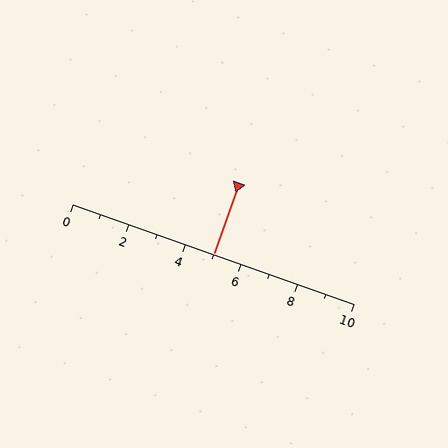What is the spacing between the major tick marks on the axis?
The major ticks are spaced 2 apart.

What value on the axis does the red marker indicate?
The marker indicates approximately 5.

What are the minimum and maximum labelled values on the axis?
The axis runs from 0 to 10.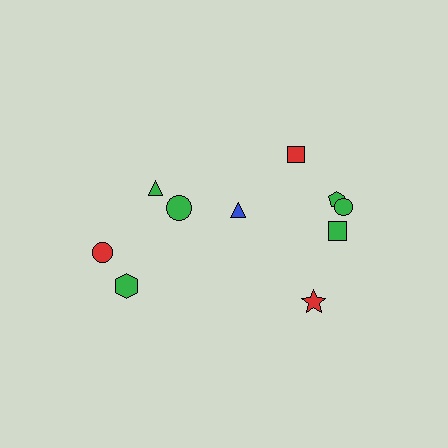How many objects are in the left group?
There are 4 objects.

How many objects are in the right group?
There are 6 objects.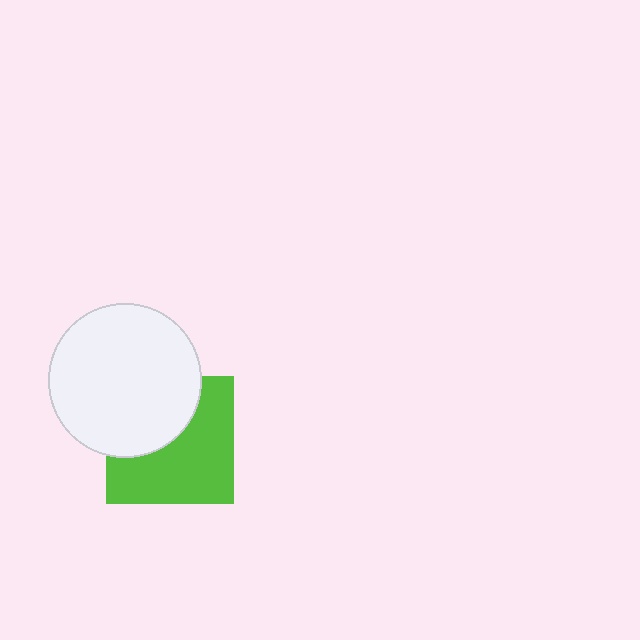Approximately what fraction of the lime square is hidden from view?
Roughly 41% of the lime square is hidden behind the white circle.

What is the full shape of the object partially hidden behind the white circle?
The partially hidden object is a lime square.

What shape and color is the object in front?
The object in front is a white circle.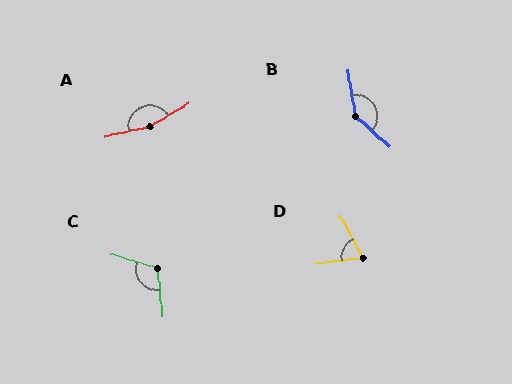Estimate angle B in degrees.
Approximately 142 degrees.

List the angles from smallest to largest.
D (70°), C (114°), B (142°), A (162°).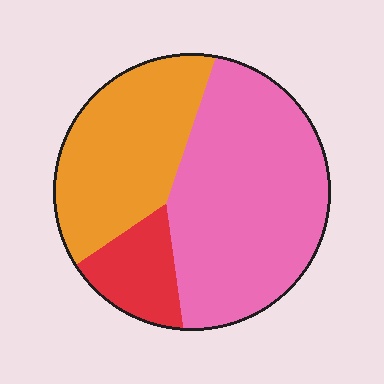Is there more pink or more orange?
Pink.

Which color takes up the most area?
Pink, at roughly 55%.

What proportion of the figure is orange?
Orange covers roughly 35% of the figure.